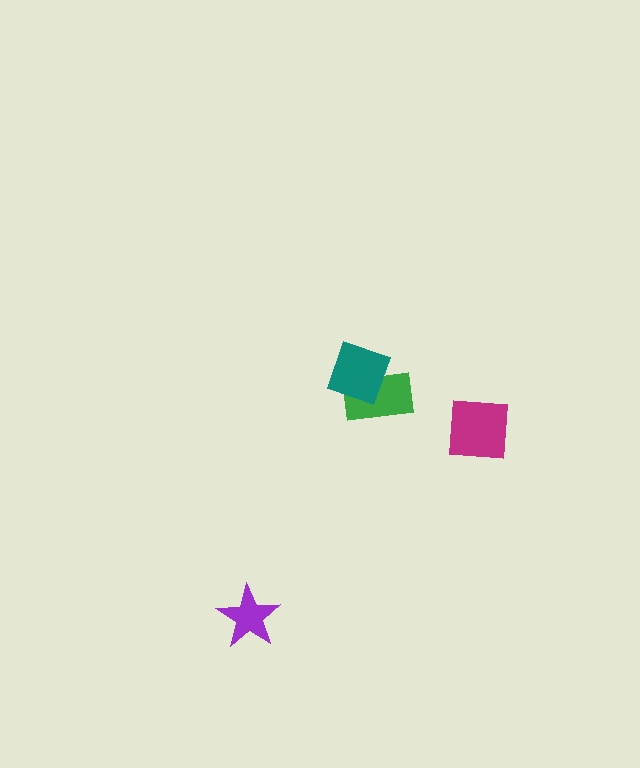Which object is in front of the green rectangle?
The teal diamond is in front of the green rectangle.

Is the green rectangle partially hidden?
Yes, it is partially covered by another shape.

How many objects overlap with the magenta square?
0 objects overlap with the magenta square.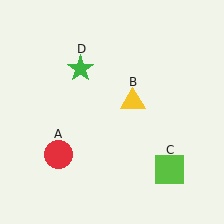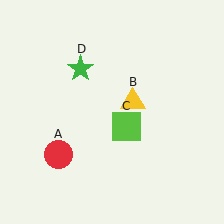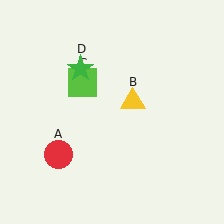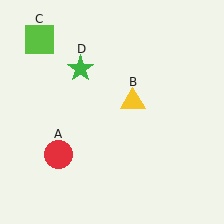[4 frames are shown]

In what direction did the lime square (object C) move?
The lime square (object C) moved up and to the left.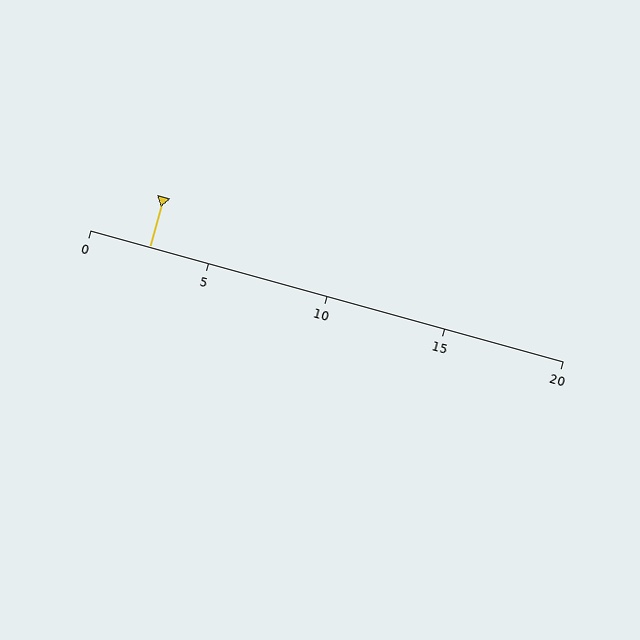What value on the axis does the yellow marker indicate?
The marker indicates approximately 2.5.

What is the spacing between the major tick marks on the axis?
The major ticks are spaced 5 apart.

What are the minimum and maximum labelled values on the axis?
The axis runs from 0 to 20.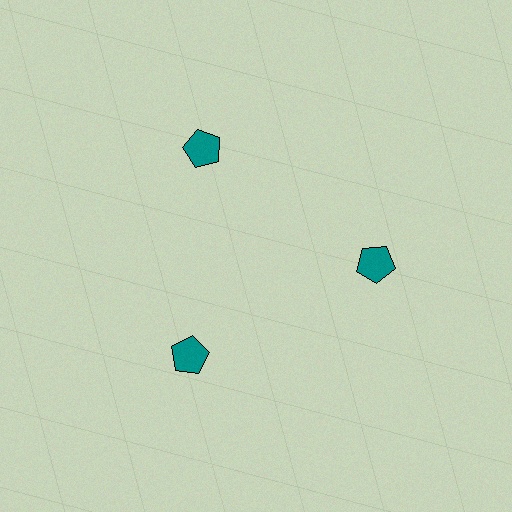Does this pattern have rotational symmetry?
Yes, this pattern has 3-fold rotational symmetry. It looks the same after rotating 120 degrees around the center.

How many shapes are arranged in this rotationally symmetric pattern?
There are 3 shapes, arranged in 3 groups of 1.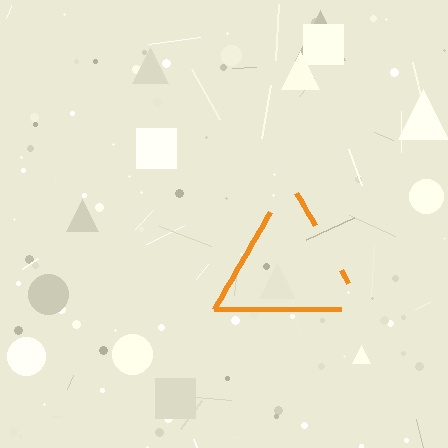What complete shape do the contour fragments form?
The contour fragments form a triangle.